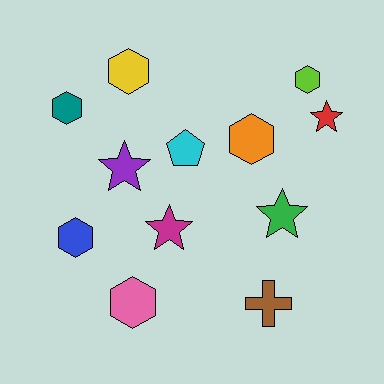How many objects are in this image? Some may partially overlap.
There are 12 objects.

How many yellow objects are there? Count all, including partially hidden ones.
There is 1 yellow object.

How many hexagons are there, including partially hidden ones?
There are 6 hexagons.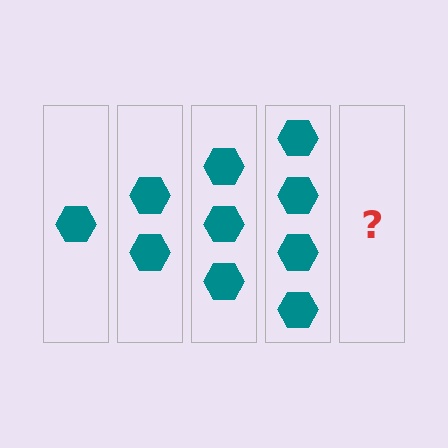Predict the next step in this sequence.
The next step is 5 hexagons.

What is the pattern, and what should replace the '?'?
The pattern is that each step adds one more hexagon. The '?' should be 5 hexagons.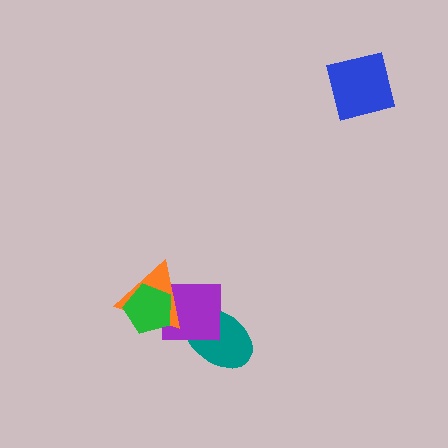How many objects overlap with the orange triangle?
2 objects overlap with the orange triangle.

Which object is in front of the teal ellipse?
The purple square is in front of the teal ellipse.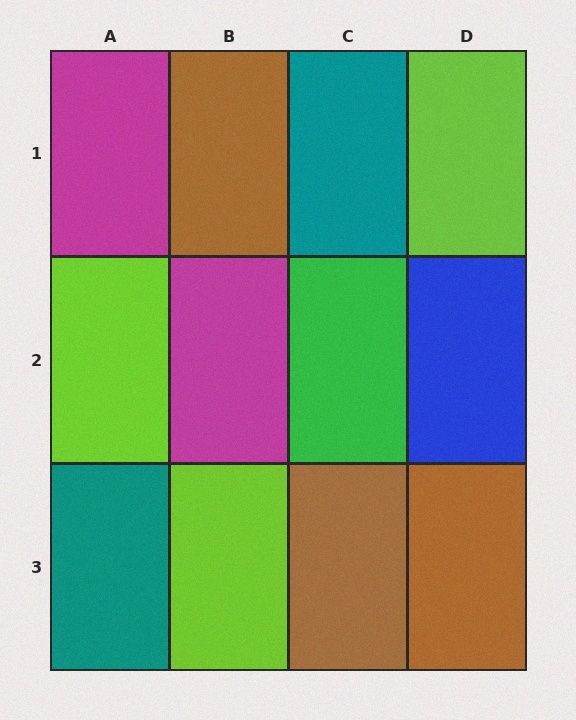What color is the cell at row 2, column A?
Lime.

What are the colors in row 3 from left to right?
Teal, lime, brown, brown.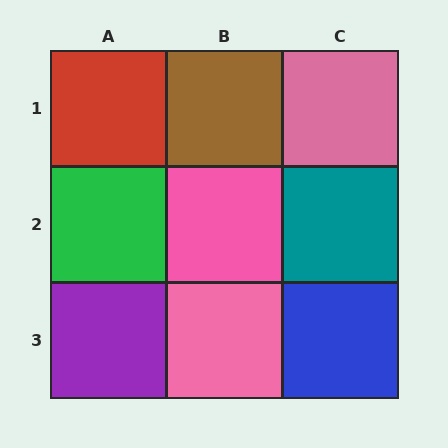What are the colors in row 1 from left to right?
Red, brown, pink.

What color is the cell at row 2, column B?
Pink.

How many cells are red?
1 cell is red.